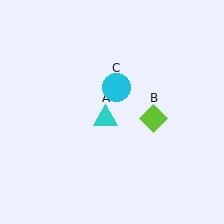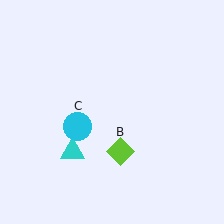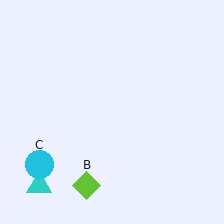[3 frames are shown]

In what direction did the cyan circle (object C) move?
The cyan circle (object C) moved down and to the left.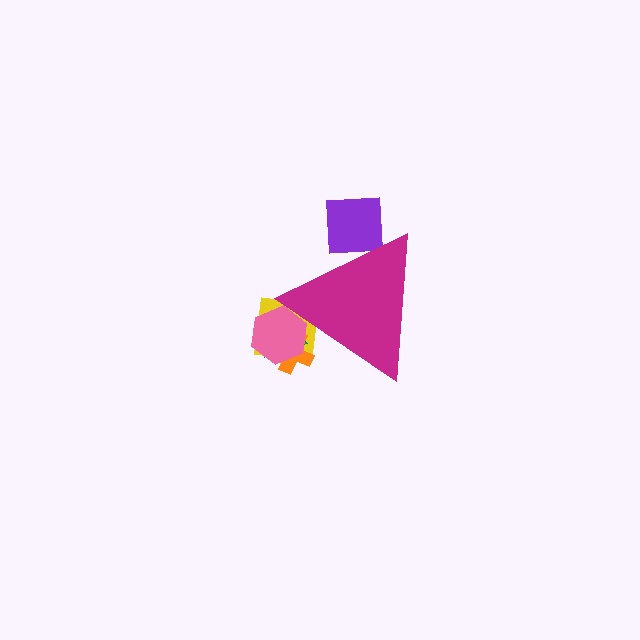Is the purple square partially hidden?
Yes, the purple square is partially hidden behind the magenta triangle.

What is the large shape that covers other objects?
A magenta triangle.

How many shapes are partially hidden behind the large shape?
5 shapes are partially hidden.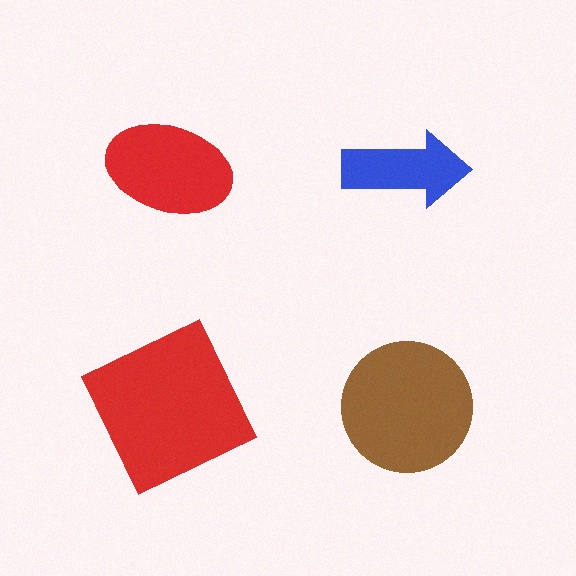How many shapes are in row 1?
2 shapes.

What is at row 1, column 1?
A red ellipse.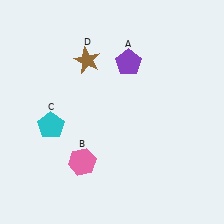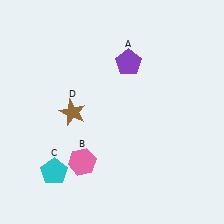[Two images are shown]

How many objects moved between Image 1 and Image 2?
2 objects moved between the two images.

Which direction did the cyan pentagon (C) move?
The cyan pentagon (C) moved down.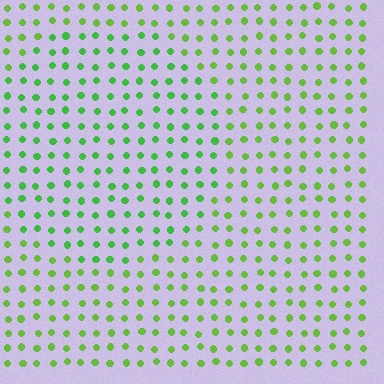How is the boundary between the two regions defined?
The boundary is defined purely by a slight shift in hue (about 22 degrees). Spacing, size, and orientation are identical on both sides.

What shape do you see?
I see a circle.